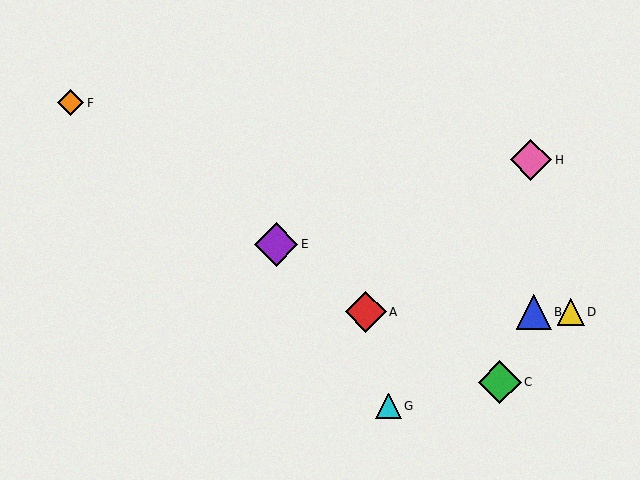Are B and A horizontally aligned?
Yes, both are at y≈312.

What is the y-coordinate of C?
Object C is at y≈382.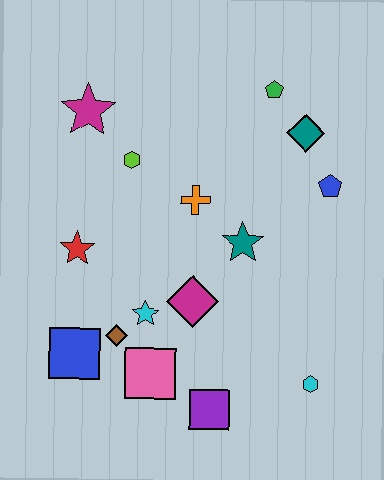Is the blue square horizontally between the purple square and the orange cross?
No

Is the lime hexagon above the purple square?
Yes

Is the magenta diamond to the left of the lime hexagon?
No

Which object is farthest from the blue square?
The green pentagon is farthest from the blue square.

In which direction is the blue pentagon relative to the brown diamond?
The blue pentagon is to the right of the brown diamond.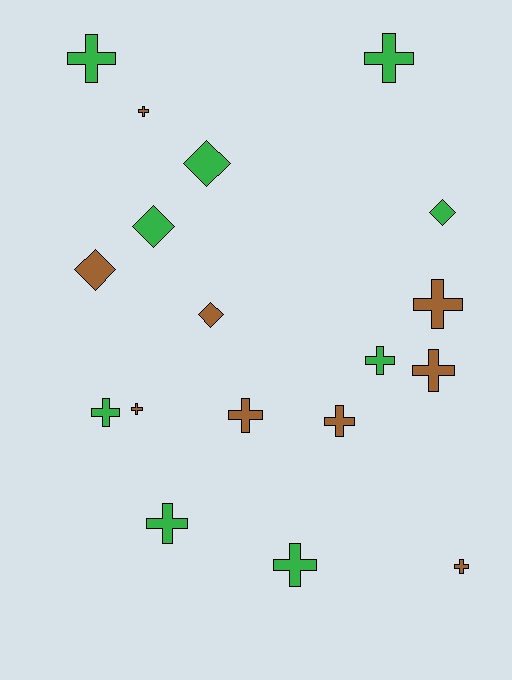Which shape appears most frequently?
Cross, with 13 objects.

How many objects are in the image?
There are 18 objects.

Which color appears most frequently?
Brown, with 9 objects.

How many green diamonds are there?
There are 3 green diamonds.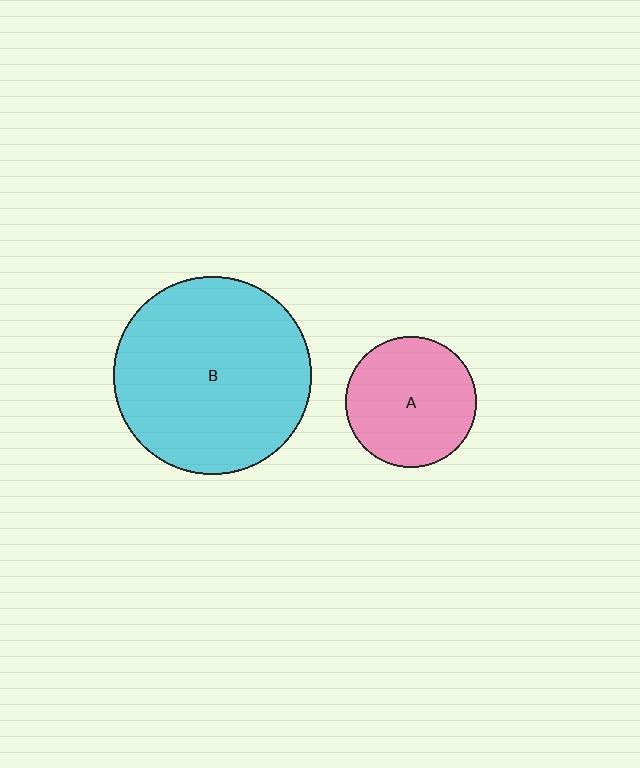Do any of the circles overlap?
No, none of the circles overlap.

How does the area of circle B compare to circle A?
Approximately 2.3 times.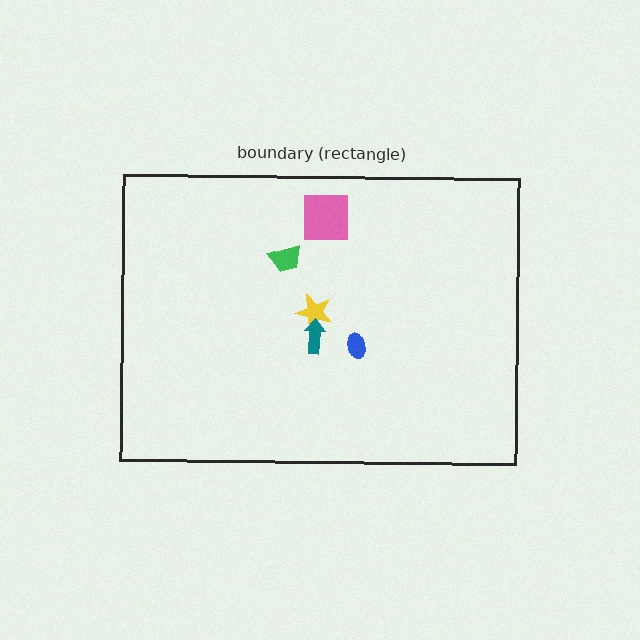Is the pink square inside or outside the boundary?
Inside.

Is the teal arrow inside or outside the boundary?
Inside.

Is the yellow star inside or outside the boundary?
Inside.